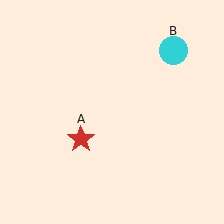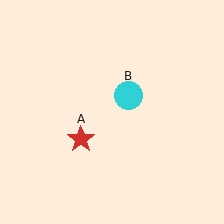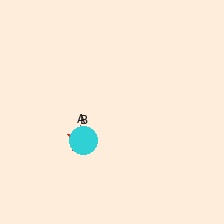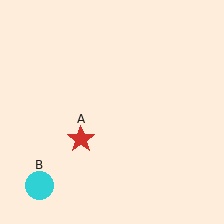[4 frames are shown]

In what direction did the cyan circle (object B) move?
The cyan circle (object B) moved down and to the left.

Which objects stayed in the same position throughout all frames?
Red star (object A) remained stationary.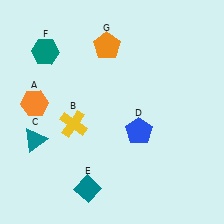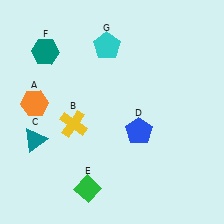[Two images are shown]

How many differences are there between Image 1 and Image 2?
There are 2 differences between the two images.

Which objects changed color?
E changed from teal to green. G changed from orange to cyan.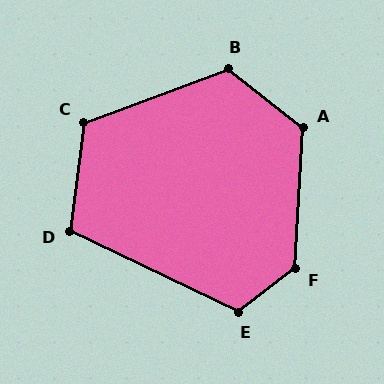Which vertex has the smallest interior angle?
D, at approximately 108 degrees.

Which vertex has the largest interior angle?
F, at approximately 131 degrees.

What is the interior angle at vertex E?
Approximately 117 degrees (obtuse).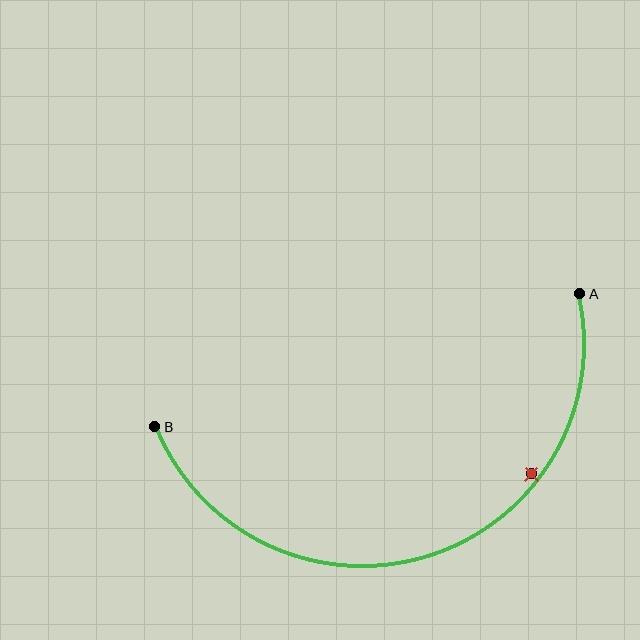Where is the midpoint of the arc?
The arc midpoint is the point on the curve farthest from the straight line joining A and B. It sits below that line.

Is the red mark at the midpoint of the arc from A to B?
No — the red mark does not lie on the arc at all. It sits slightly inside the curve.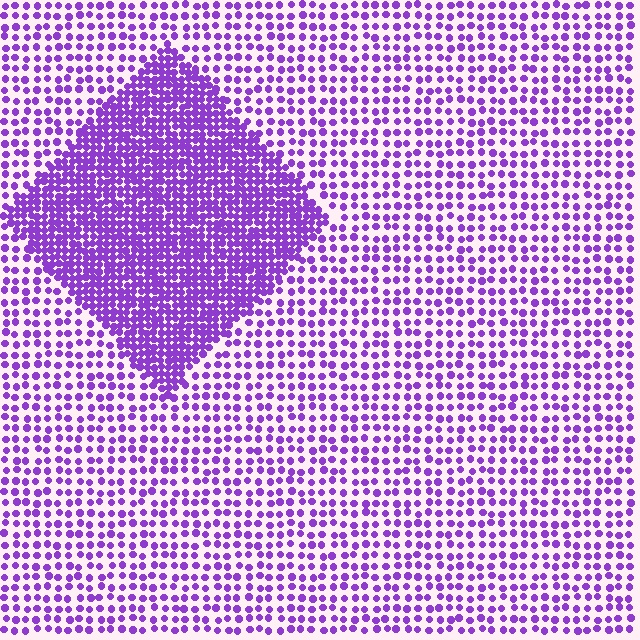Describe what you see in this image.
The image contains small purple elements arranged at two different densities. A diamond-shaped region is visible where the elements are more densely packed than the surrounding area.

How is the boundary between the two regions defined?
The boundary is defined by a change in element density (approximately 2.4x ratio). All elements are the same color, size, and shape.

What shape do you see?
I see a diamond.